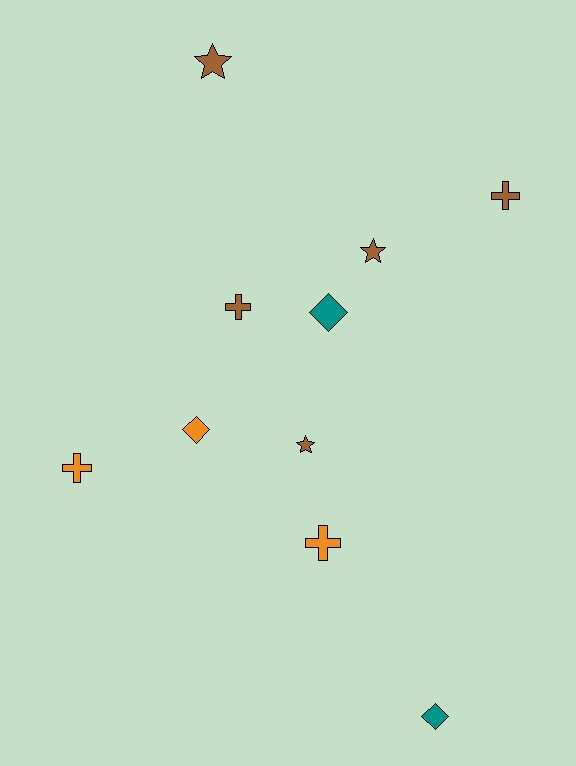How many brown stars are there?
There are 3 brown stars.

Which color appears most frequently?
Brown, with 5 objects.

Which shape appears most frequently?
Cross, with 4 objects.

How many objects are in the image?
There are 10 objects.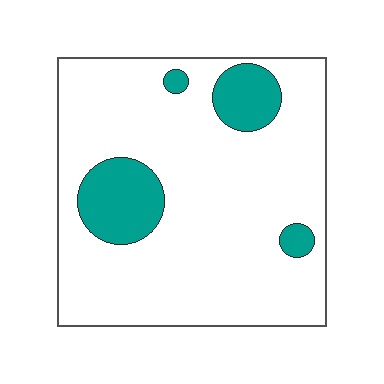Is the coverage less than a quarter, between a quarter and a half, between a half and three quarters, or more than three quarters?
Less than a quarter.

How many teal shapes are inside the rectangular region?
4.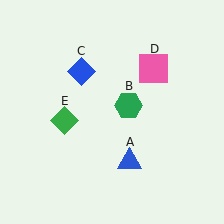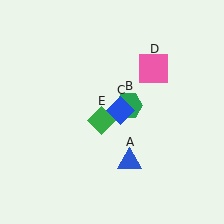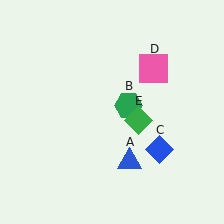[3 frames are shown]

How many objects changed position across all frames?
2 objects changed position: blue diamond (object C), green diamond (object E).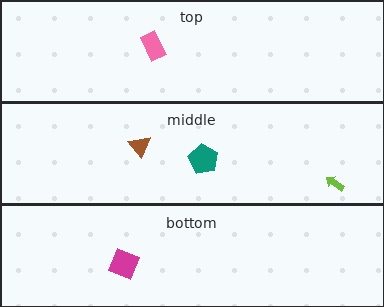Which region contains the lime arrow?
The middle region.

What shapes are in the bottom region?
The magenta diamond.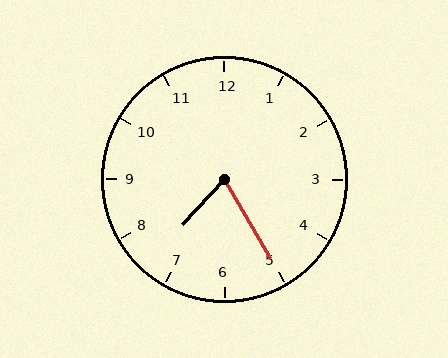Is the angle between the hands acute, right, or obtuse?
It is acute.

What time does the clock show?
7:25.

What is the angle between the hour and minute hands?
Approximately 72 degrees.